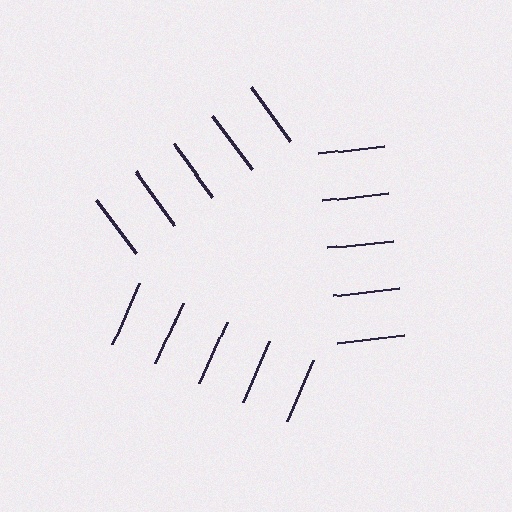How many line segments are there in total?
15 — 5 along each of the 3 edges.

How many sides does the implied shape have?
3 sides — the line-ends trace a triangle.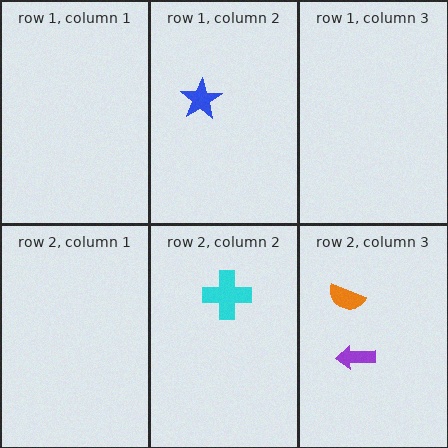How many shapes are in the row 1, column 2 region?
1.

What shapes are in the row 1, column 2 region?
The blue star.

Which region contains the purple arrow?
The row 2, column 3 region.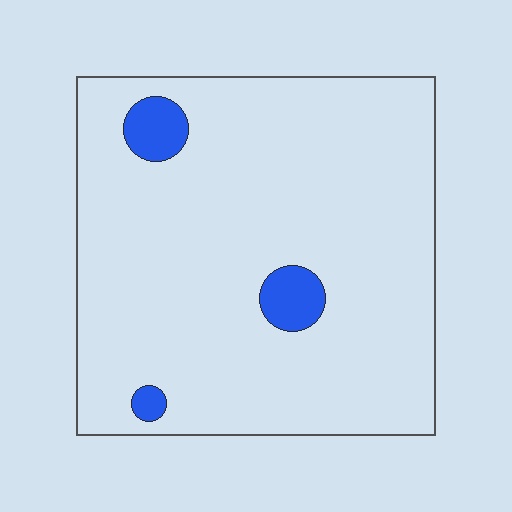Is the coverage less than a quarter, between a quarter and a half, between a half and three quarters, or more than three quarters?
Less than a quarter.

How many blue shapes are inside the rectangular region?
3.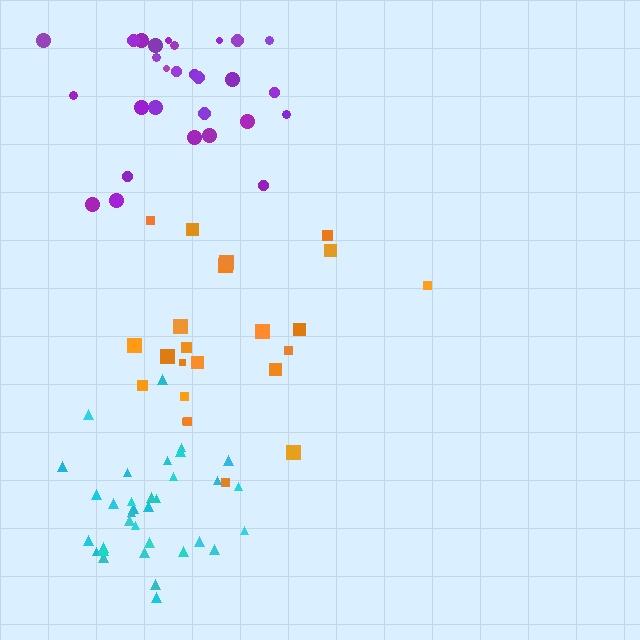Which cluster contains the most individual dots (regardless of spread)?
Cyan (34).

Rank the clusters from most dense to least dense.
cyan, purple, orange.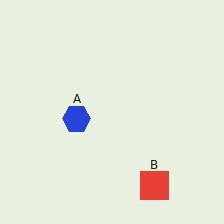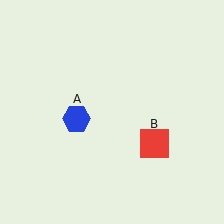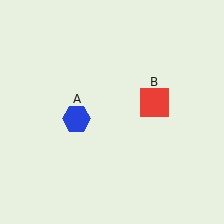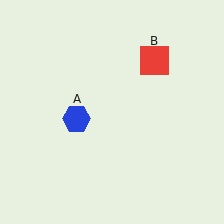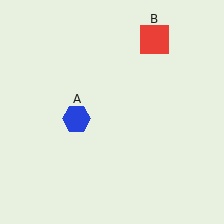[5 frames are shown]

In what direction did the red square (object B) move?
The red square (object B) moved up.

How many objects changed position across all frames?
1 object changed position: red square (object B).